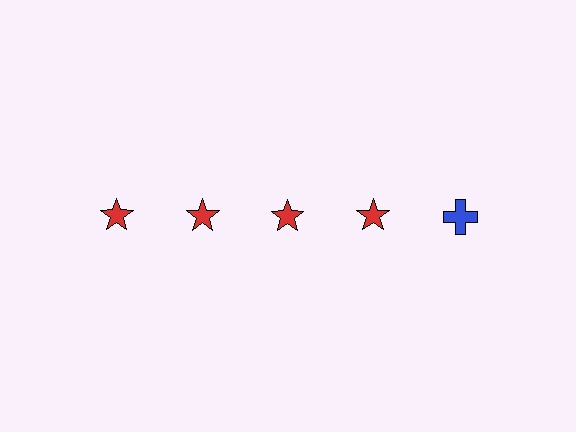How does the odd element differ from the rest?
It differs in both color (blue instead of red) and shape (cross instead of star).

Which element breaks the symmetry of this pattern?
The blue cross in the top row, rightmost column breaks the symmetry. All other shapes are red stars.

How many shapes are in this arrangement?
There are 5 shapes arranged in a grid pattern.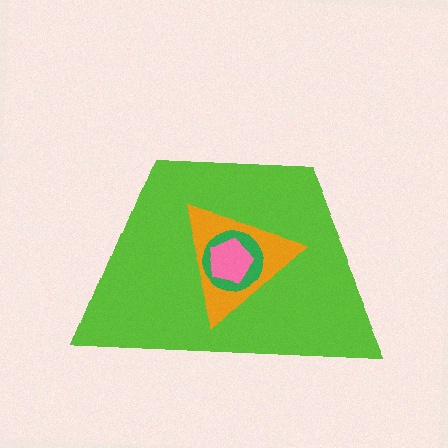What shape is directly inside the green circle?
The pink pentagon.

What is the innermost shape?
The pink pentagon.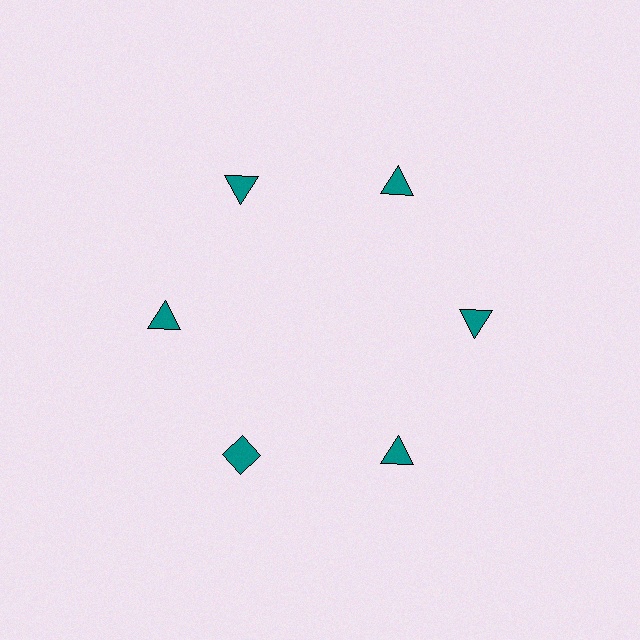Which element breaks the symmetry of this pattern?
The teal diamond at roughly the 7 o'clock position breaks the symmetry. All other shapes are teal triangles.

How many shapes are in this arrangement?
There are 6 shapes arranged in a ring pattern.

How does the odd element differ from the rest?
It has a different shape: diamond instead of triangle.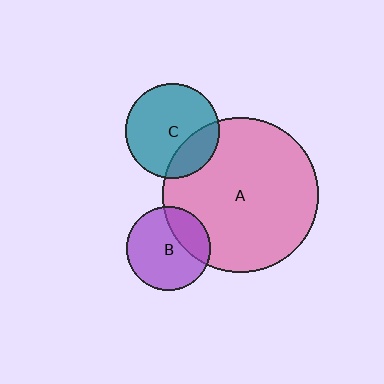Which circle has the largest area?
Circle A (pink).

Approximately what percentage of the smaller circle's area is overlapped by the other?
Approximately 25%.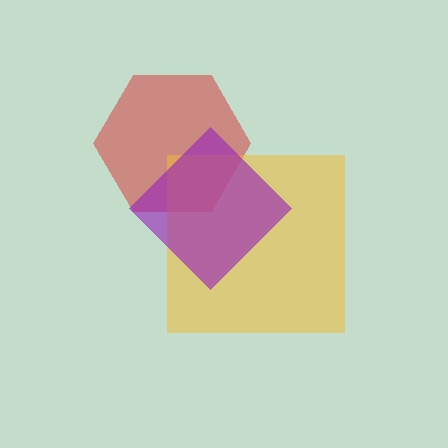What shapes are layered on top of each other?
The layered shapes are: a red hexagon, a yellow square, a purple diamond.